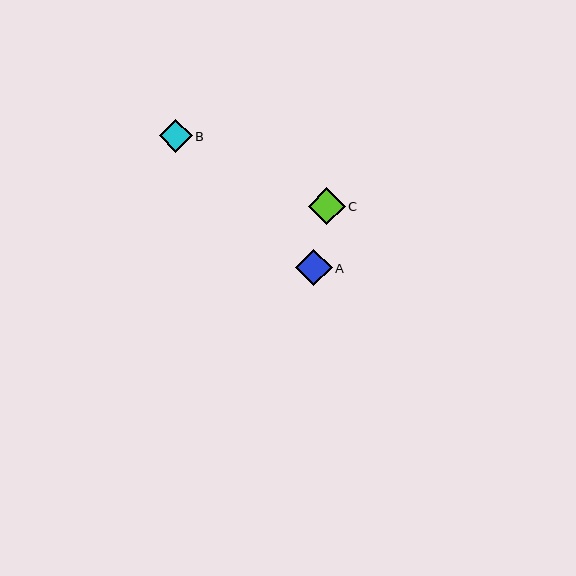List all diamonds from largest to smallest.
From largest to smallest: C, A, B.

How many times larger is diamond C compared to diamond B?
Diamond C is approximately 1.1 times the size of diamond B.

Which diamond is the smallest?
Diamond B is the smallest with a size of approximately 32 pixels.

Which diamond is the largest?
Diamond C is the largest with a size of approximately 37 pixels.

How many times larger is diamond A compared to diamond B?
Diamond A is approximately 1.1 times the size of diamond B.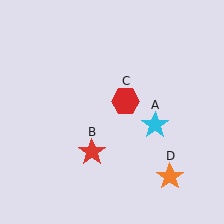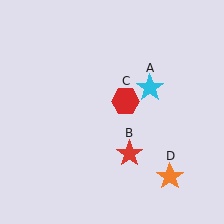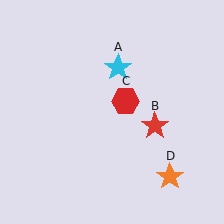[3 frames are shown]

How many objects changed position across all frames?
2 objects changed position: cyan star (object A), red star (object B).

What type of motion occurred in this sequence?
The cyan star (object A), red star (object B) rotated counterclockwise around the center of the scene.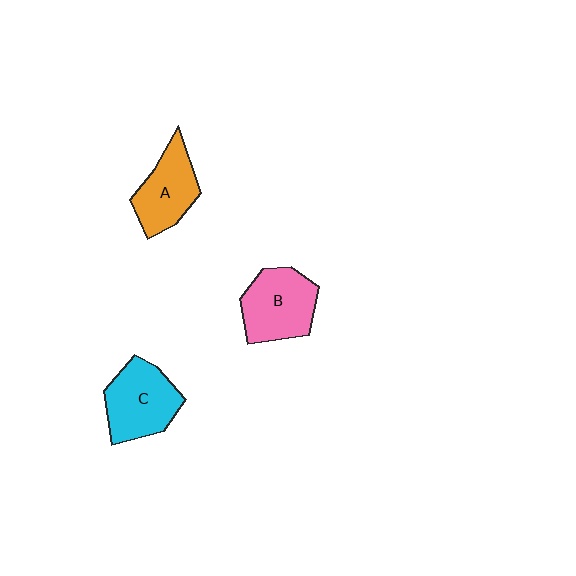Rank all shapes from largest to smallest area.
From largest to smallest: C (cyan), B (pink), A (orange).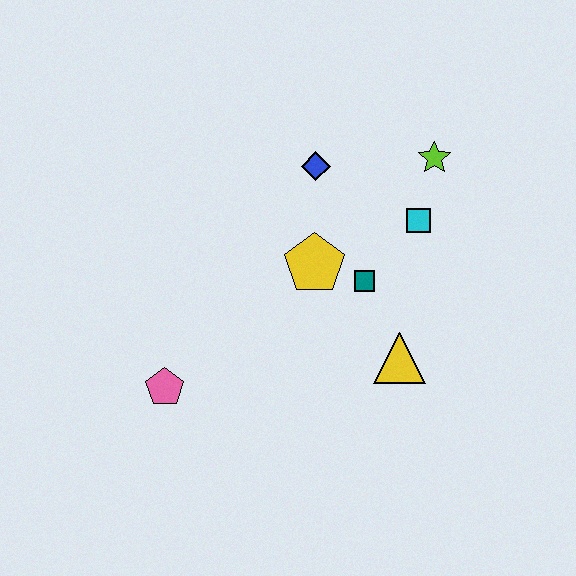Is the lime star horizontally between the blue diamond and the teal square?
No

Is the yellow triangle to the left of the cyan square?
Yes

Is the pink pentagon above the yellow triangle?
No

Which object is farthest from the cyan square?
The pink pentagon is farthest from the cyan square.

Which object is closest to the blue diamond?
The yellow pentagon is closest to the blue diamond.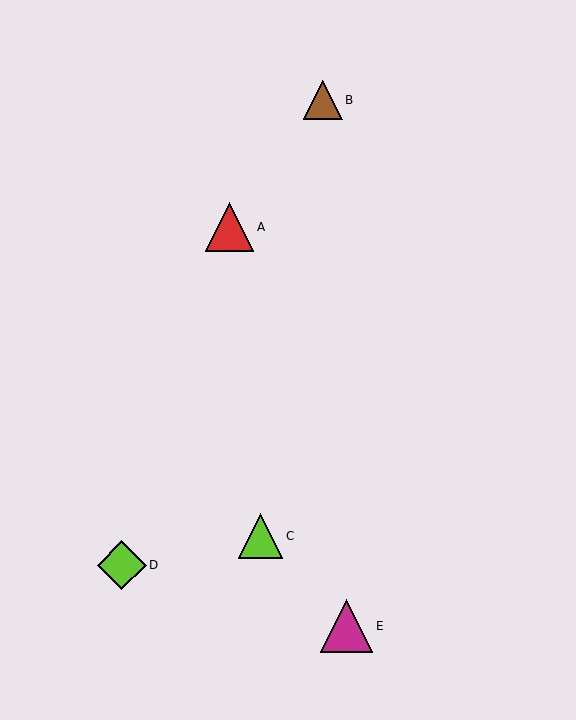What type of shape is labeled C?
Shape C is a lime triangle.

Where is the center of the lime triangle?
The center of the lime triangle is at (261, 536).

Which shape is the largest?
The magenta triangle (labeled E) is the largest.